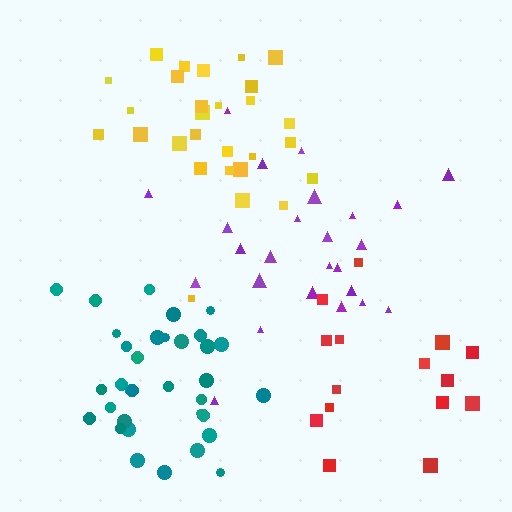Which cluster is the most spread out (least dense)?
Red.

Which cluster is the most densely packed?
Teal.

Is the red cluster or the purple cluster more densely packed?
Purple.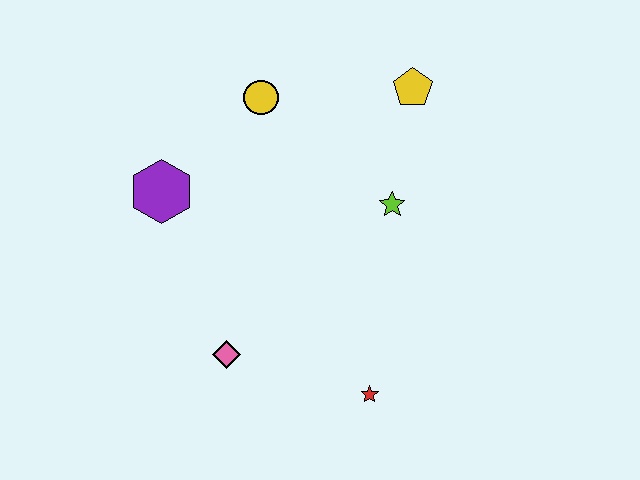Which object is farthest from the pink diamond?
The yellow pentagon is farthest from the pink diamond.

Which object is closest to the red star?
The pink diamond is closest to the red star.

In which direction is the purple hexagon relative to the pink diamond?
The purple hexagon is above the pink diamond.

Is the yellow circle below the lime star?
No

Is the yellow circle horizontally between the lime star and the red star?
No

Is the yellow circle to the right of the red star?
No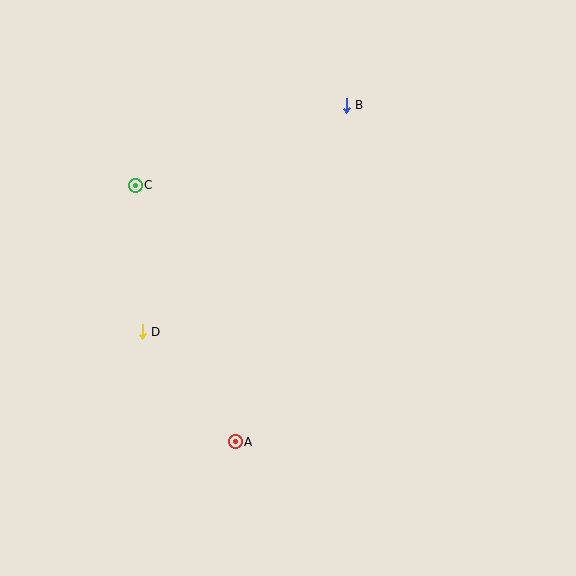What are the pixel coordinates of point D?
Point D is at (142, 332).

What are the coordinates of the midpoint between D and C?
The midpoint between D and C is at (139, 258).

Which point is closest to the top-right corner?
Point B is closest to the top-right corner.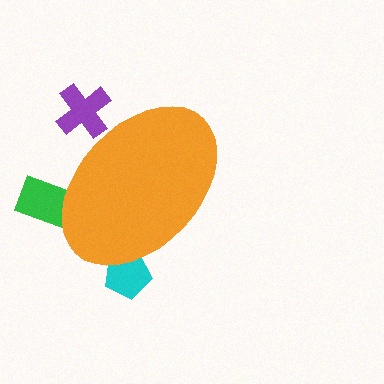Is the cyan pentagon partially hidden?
Yes, the cyan pentagon is partially hidden behind the orange ellipse.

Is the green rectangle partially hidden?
Yes, the green rectangle is partially hidden behind the orange ellipse.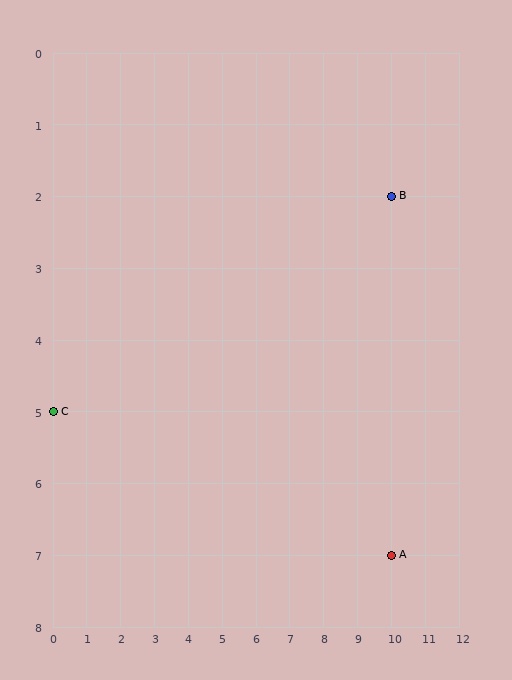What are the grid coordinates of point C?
Point C is at grid coordinates (0, 5).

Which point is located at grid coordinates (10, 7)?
Point A is at (10, 7).